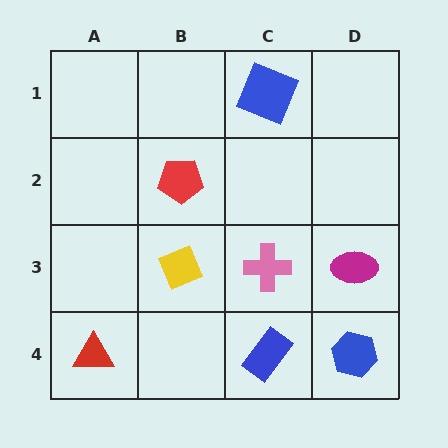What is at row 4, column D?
A blue hexagon.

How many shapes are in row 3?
3 shapes.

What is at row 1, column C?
A blue square.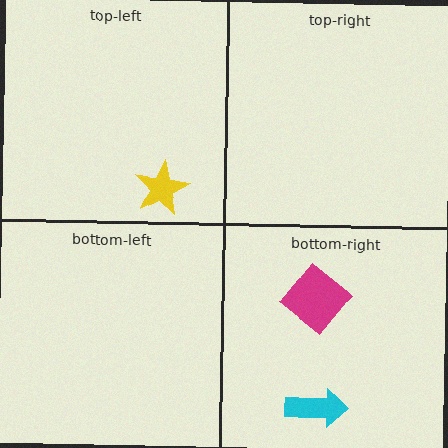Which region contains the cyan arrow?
The bottom-right region.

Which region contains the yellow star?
The top-left region.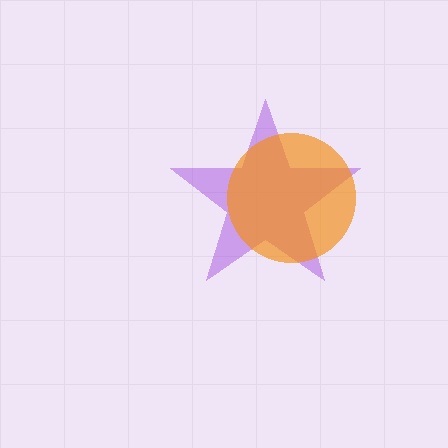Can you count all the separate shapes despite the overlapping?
Yes, there are 2 separate shapes.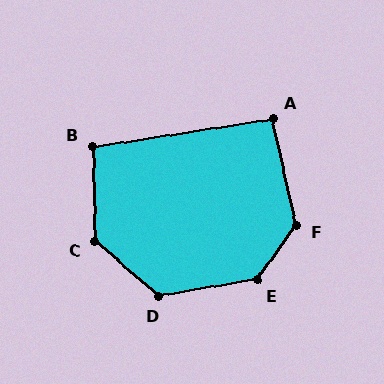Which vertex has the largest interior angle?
E, at approximately 135 degrees.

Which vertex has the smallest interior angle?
A, at approximately 93 degrees.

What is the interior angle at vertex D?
Approximately 130 degrees (obtuse).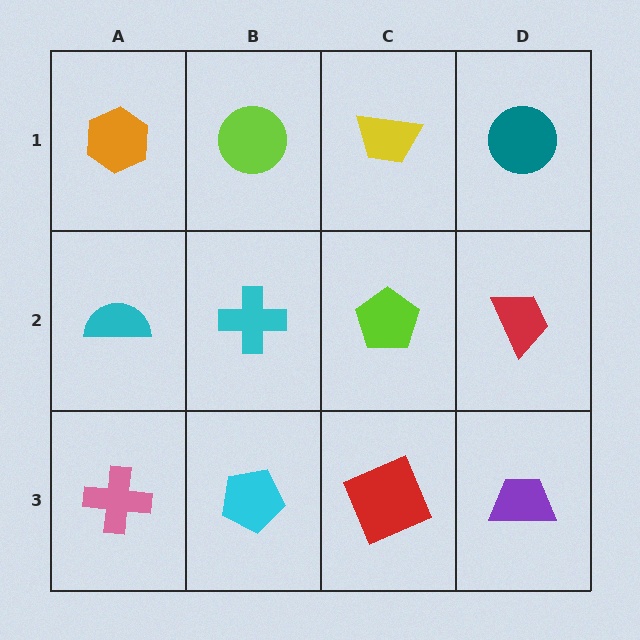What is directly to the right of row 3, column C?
A purple trapezoid.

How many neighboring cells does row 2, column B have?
4.